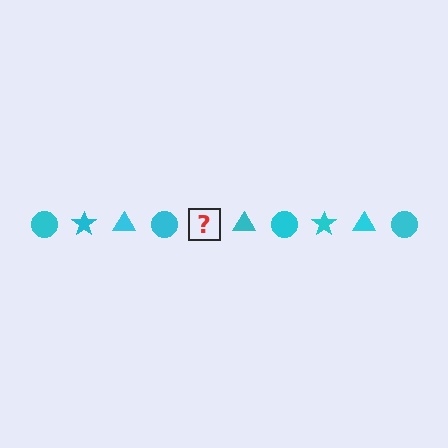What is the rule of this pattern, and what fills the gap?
The rule is that the pattern cycles through circle, star, triangle shapes in cyan. The gap should be filled with a cyan star.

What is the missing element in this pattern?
The missing element is a cyan star.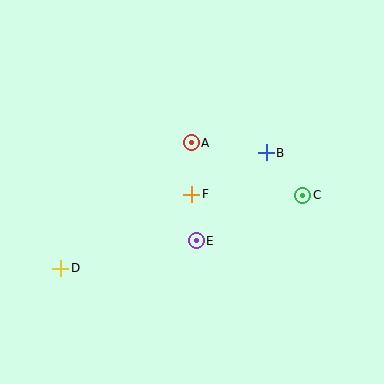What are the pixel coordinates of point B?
Point B is at (266, 153).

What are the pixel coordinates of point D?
Point D is at (61, 268).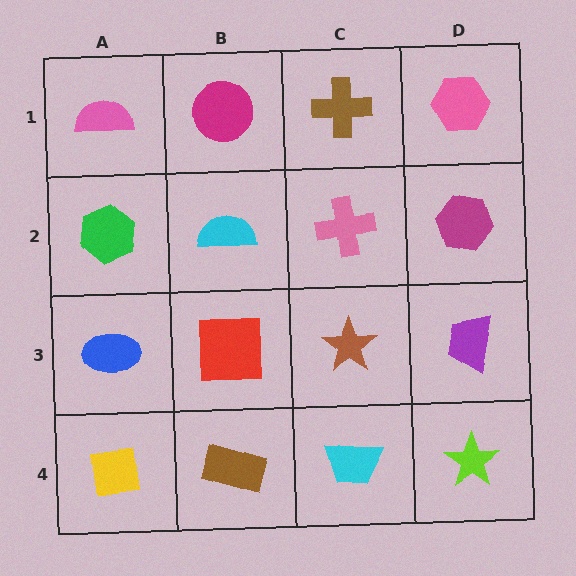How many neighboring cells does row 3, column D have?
3.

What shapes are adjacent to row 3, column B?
A cyan semicircle (row 2, column B), a brown rectangle (row 4, column B), a blue ellipse (row 3, column A), a brown star (row 3, column C).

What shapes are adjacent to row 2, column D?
A pink hexagon (row 1, column D), a purple trapezoid (row 3, column D), a pink cross (row 2, column C).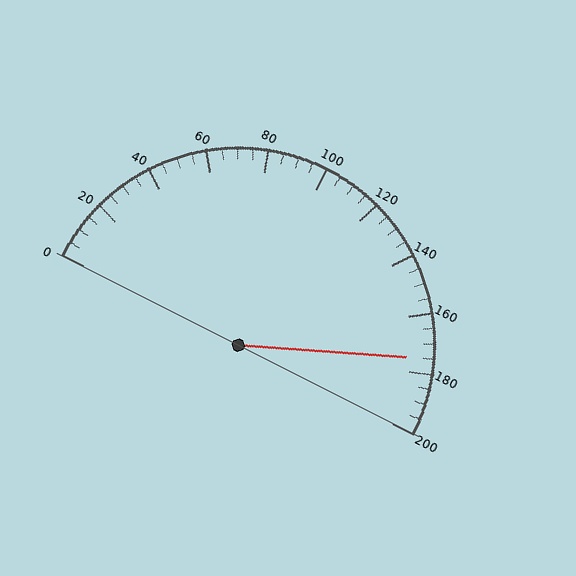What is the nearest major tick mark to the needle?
The nearest major tick mark is 180.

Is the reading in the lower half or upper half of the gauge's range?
The reading is in the upper half of the range (0 to 200).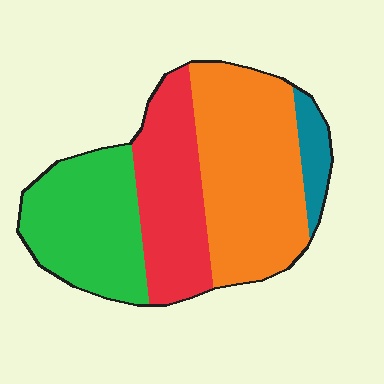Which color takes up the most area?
Orange, at roughly 40%.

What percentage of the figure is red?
Red takes up about one quarter (1/4) of the figure.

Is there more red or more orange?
Orange.